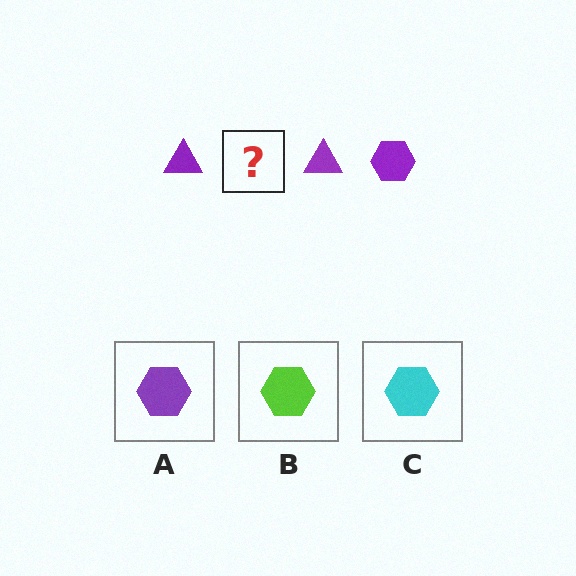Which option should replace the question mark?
Option A.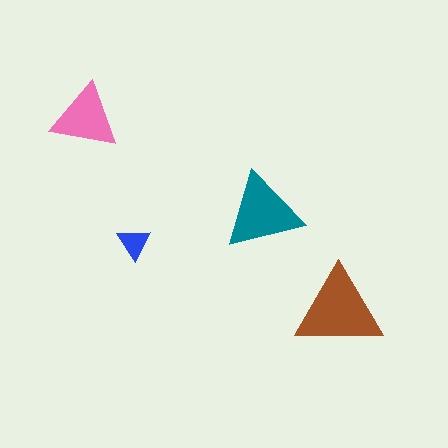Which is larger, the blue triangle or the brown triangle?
The brown one.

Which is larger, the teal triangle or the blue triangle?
The teal one.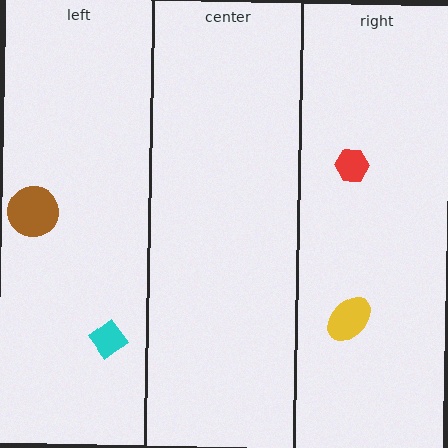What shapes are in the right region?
The red hexagon, the yellow ellipse.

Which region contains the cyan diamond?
The left region.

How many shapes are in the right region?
2.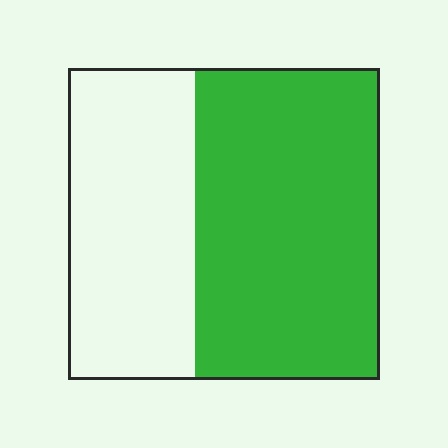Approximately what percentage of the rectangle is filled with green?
Approximately 60%.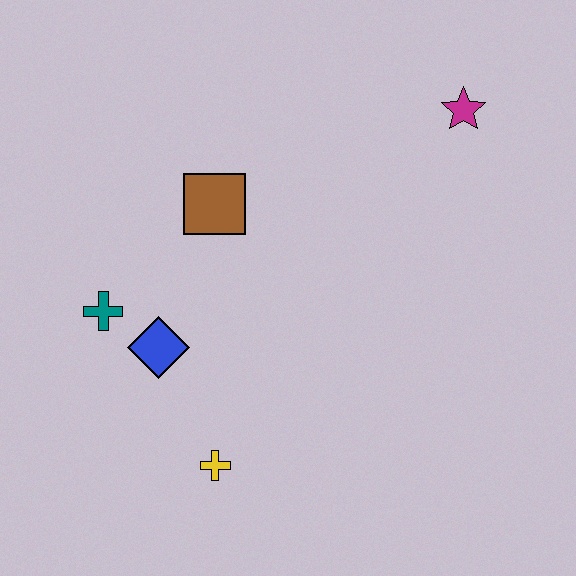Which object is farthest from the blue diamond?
The magenta star is farthest from the blue diamond.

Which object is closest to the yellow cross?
The blue diamond is closest to the yellow cross.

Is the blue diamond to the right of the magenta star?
No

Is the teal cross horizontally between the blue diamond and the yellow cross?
No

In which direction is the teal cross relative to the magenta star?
The teal cross is to the left of the magenta star.